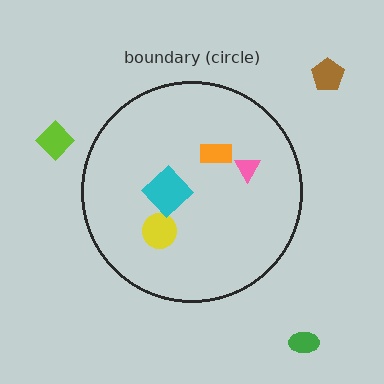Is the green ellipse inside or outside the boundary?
Outside.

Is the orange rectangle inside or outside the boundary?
Inside.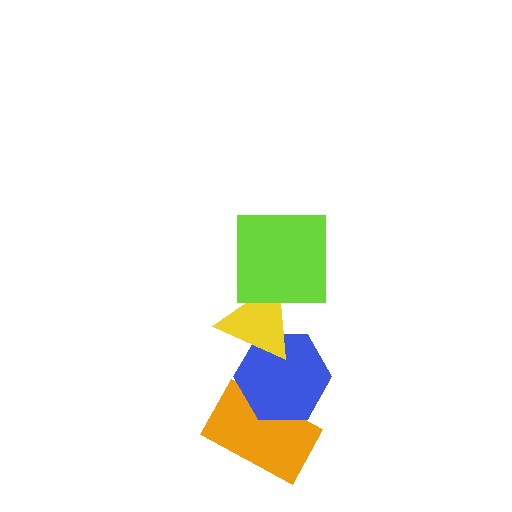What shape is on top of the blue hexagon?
The yellow triangle is on top of the blue hexagon.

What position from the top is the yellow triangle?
The yellow triangle is 2nd from the top.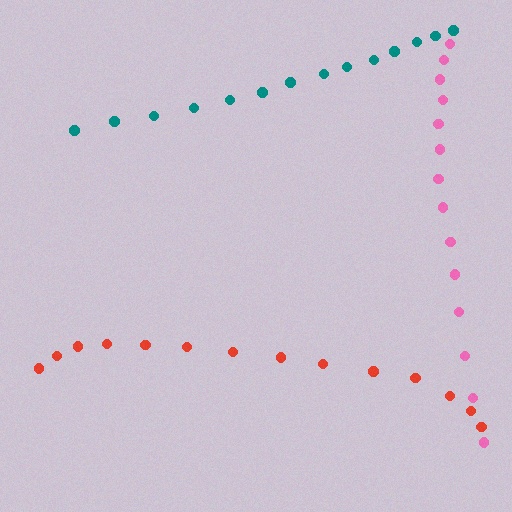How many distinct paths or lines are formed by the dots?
There are 3 distinct paths.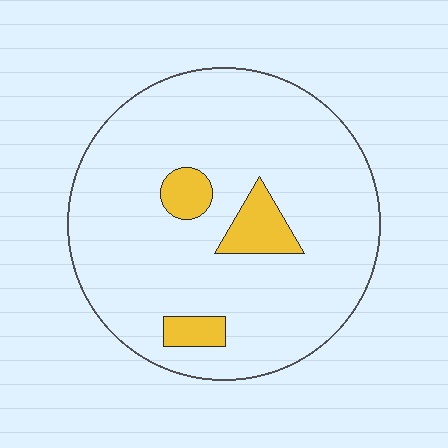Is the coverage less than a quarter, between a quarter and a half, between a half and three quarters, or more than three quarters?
Less than a quarter.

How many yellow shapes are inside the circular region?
3.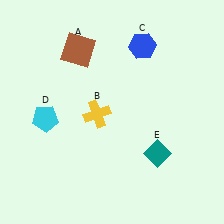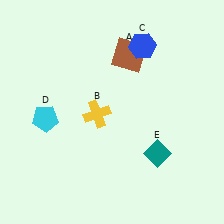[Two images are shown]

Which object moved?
The brown square (A) moved right.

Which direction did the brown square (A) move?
The brown square (A) moved right.